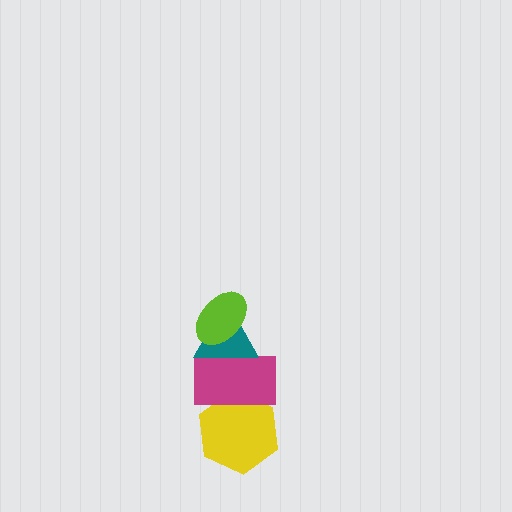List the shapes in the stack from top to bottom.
From top to bottom: the lime ellipse, the teal triangle, the magenta rectangle, the yellow hexagon.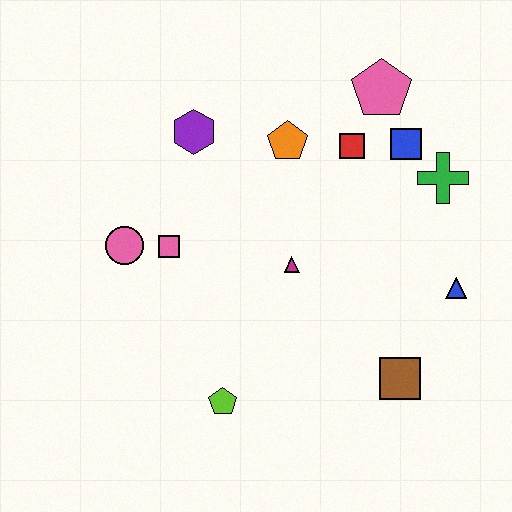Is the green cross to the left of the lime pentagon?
No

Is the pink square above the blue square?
No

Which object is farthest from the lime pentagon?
The pink pentagon is farthest from the lime pentagon.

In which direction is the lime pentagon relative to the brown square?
The lime pentagon is to the left of the brown square.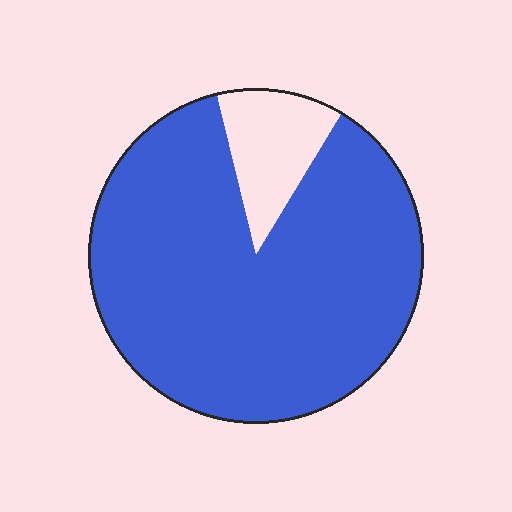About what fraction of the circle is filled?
About seven eighths (7/8).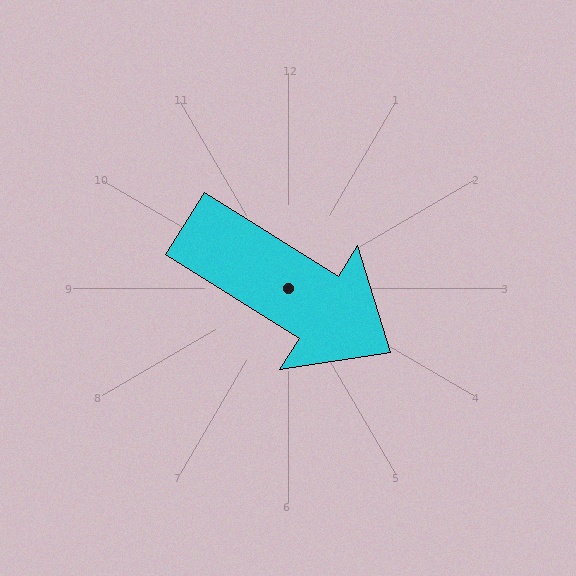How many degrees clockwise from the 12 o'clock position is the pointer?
Approximately 122 degrees.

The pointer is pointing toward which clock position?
Roughly 4 o'clock.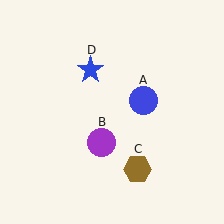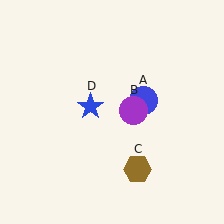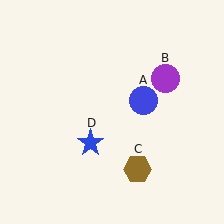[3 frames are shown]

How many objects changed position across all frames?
2 objects changed position: purple circle (object B), blue star (object D).